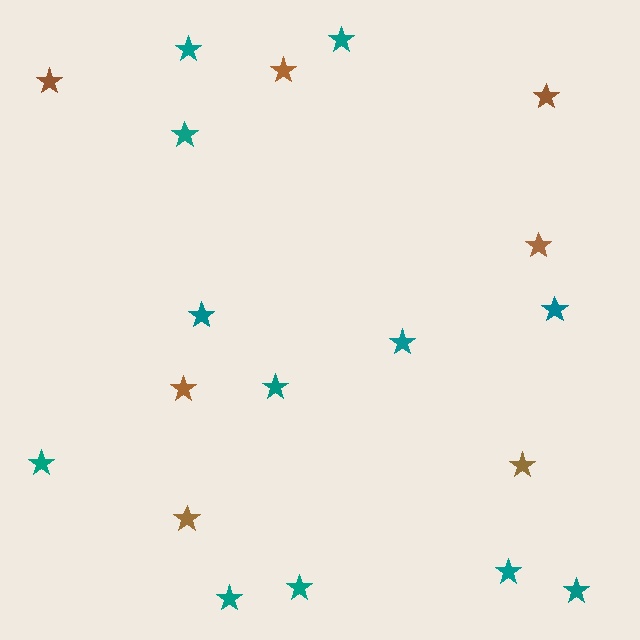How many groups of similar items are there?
There are 2 groups: one group of brown stars (7) and one group of teal stars (12).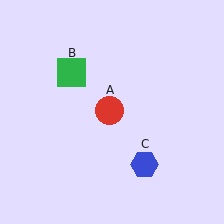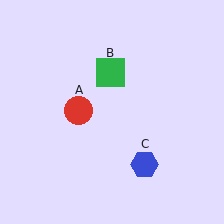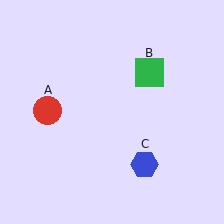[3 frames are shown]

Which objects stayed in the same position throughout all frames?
Blue hexagon (object C) remained stationary.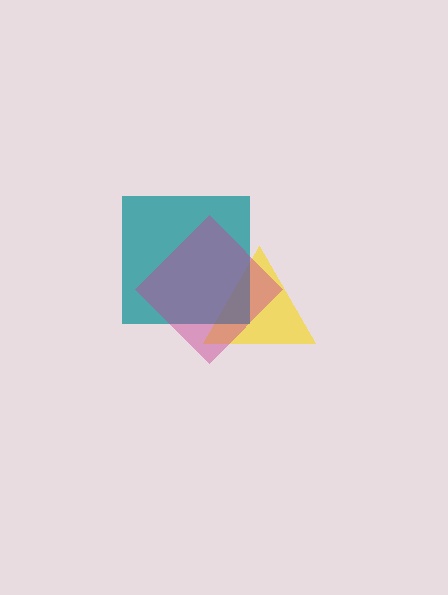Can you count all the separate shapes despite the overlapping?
Yes, there are 3 separate shapes.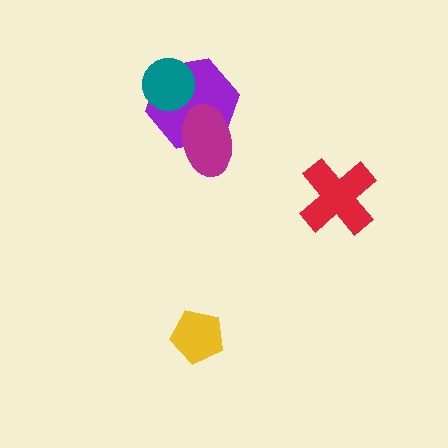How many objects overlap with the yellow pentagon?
0 objects overlap with the yellow pentagon.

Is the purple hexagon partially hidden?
Yes, it is partially covered by another shape.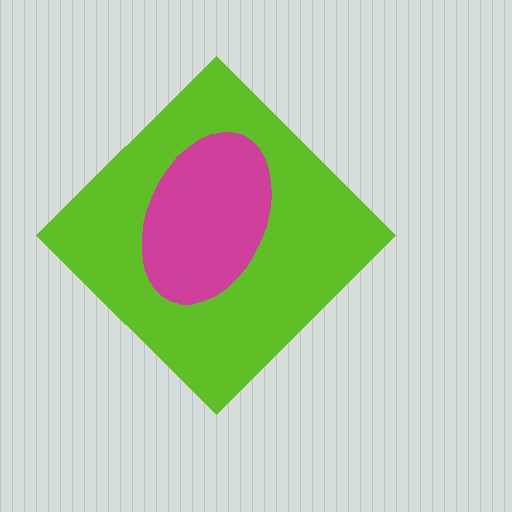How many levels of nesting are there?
2.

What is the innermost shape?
The magenta ellipse.